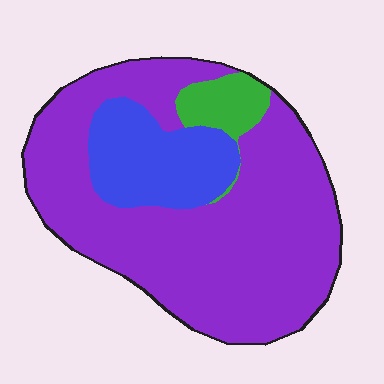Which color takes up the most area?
Purple, at roughly 75%.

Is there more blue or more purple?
Purple.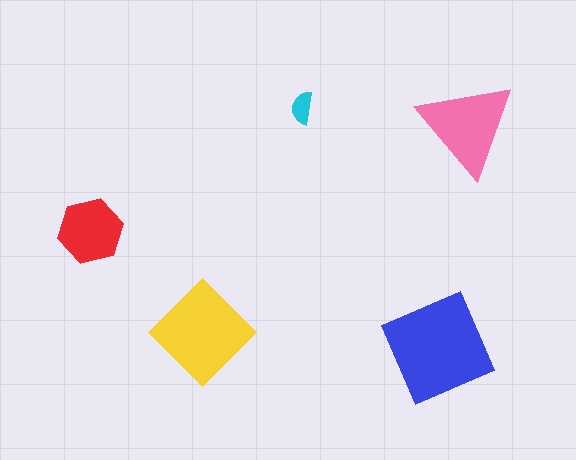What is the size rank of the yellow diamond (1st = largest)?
2nd.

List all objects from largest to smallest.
The blue square, the yellow diamond, the pink triangle, the red hexagon, the cyan semicircle.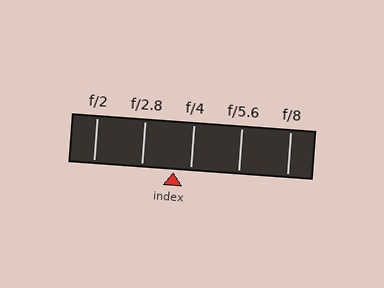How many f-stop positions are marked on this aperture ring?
There are 5 f-stop positions marked.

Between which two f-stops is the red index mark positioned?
The index mark is between f/2.8 and f/4.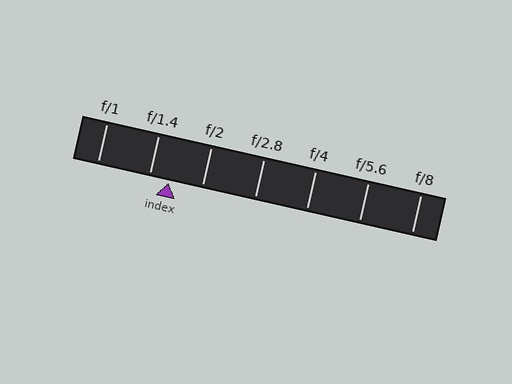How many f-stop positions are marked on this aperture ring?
There are 7 f-stop positions marked.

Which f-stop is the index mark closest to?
The index mark is closest to f/1.4.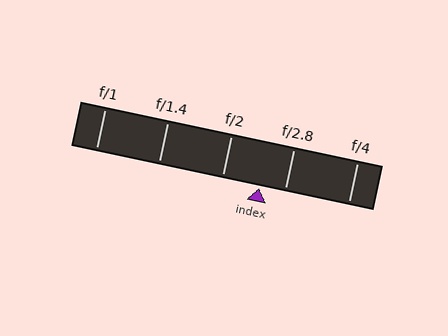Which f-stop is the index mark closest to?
The index mark is closest to f/2.8.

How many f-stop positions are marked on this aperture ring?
There are 5 f-stop positions marked.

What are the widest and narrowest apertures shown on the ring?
The widest aperture shown is f/1 and the narrowest is f/4.